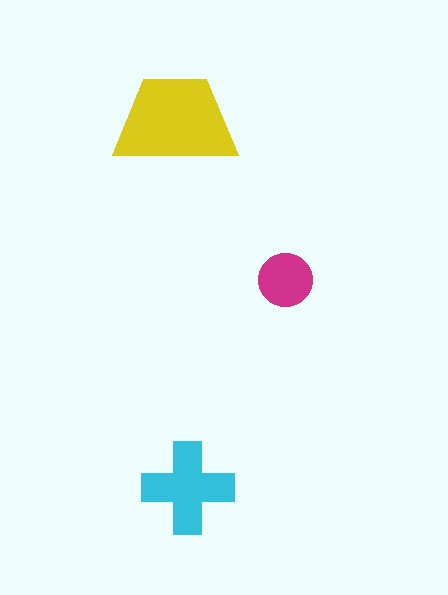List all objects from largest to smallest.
The yellow trapezoid, the cyan cross, the magenta circle.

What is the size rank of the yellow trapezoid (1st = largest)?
1st.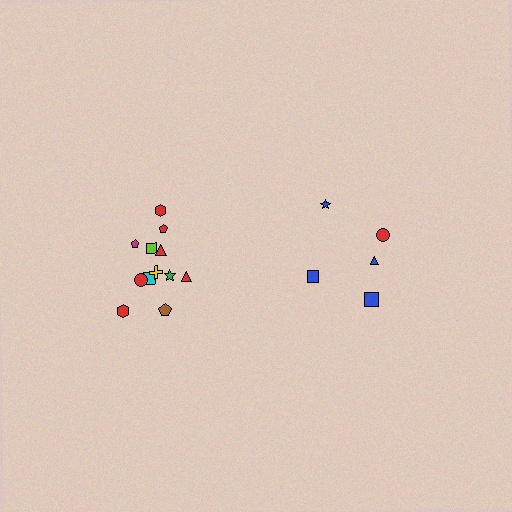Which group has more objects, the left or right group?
The left group.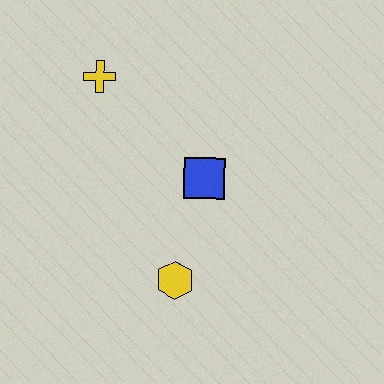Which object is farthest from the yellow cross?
The yellow hexagon is farthest from the yellow cross.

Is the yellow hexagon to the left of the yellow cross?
No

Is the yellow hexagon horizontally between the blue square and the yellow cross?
Yes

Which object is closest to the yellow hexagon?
The blue square is closest to the yellow hexagon.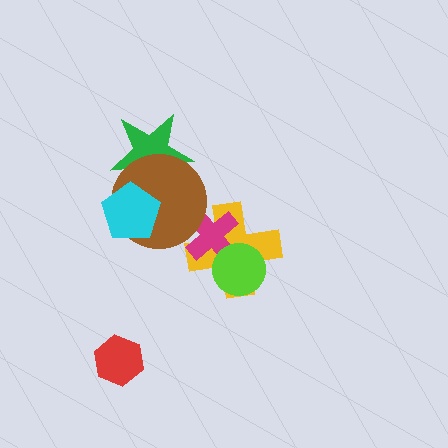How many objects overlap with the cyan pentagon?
2 objects overlap with the cyan pentagon.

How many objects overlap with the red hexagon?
0 objects overlap with the red hexagon.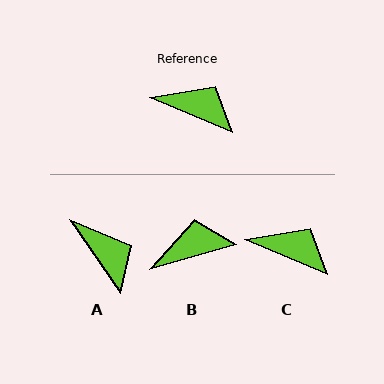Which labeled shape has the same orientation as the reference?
C.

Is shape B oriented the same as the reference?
No, it is off by about 39 degrees.